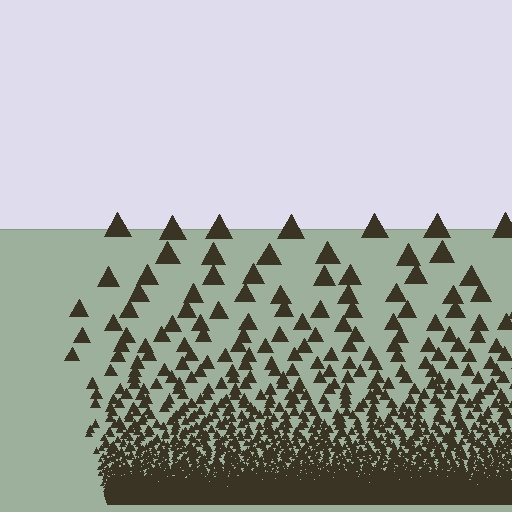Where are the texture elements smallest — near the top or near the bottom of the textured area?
Near the bottom.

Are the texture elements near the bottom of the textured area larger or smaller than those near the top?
Smaller. The gradient is inverted — elements near the bottom are smaller and denser.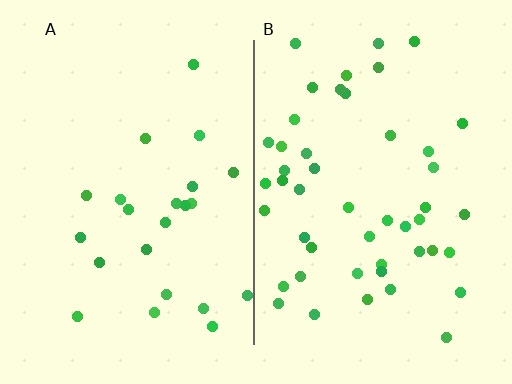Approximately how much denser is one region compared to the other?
Approximately 2.1× — region B over region A.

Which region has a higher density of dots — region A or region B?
B (the right).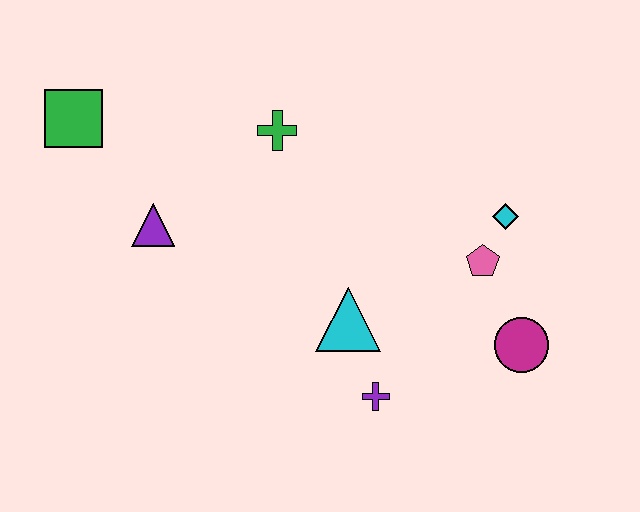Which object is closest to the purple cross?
The cyan triangle is closest to the purple cross.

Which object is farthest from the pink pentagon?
The green square is farthest from the pink pentagon.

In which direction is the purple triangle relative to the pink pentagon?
The purple triangle is to the left of the pink pentagon.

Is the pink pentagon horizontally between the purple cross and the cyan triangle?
No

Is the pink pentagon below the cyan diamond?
Yes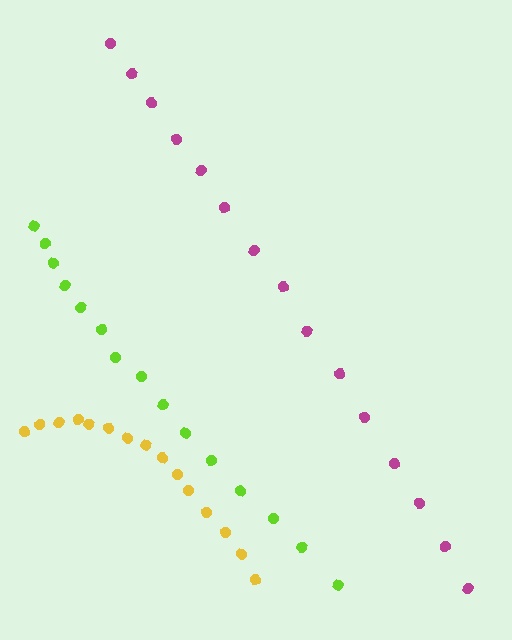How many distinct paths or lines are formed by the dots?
There are 3 distinct paths.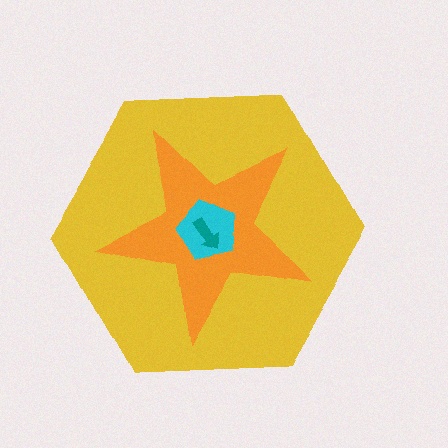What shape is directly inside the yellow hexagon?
The orange star.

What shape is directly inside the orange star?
The cyan pentagon.